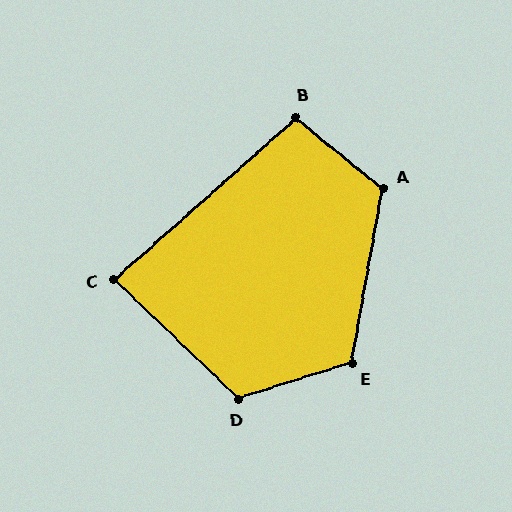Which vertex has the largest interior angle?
A, at approximately 119 degrees.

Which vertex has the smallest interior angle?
C, at approximately 86 degrees.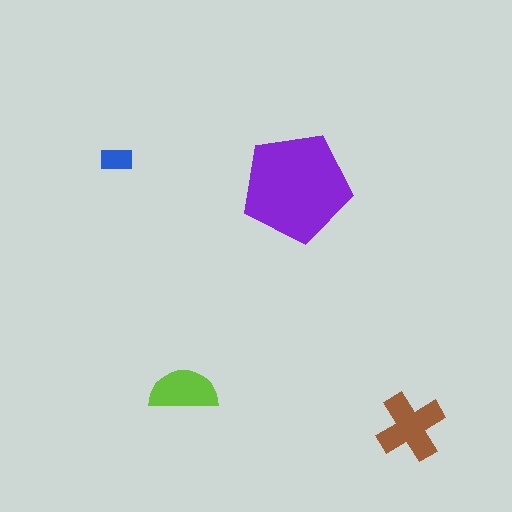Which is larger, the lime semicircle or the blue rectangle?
The lime semicircle.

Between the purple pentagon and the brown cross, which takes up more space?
The purple pentagon.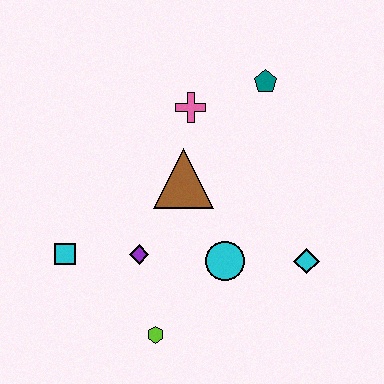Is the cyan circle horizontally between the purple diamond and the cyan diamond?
Yes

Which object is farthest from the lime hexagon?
The teal pentagon is farthest from the lime hexagon.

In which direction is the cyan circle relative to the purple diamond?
The cyan circle is to the right of the purple diamond.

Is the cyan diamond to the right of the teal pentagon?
Yes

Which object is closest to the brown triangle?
The pink cross is closest to the brown triangle.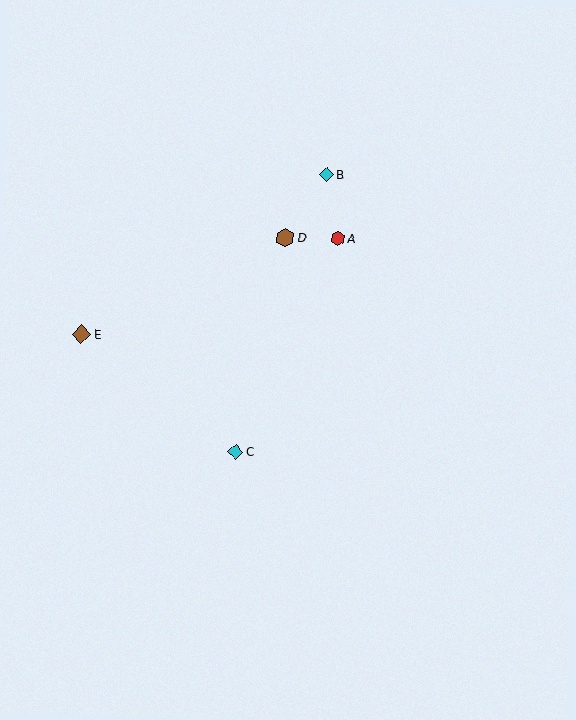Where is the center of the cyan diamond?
The center of the cyan diamond is at (327, 175).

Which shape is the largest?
The brown diamond (labeled E) is the largest.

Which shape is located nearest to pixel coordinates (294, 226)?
The brown hexagon (labeled D) at (285, 238) is nearest to that location.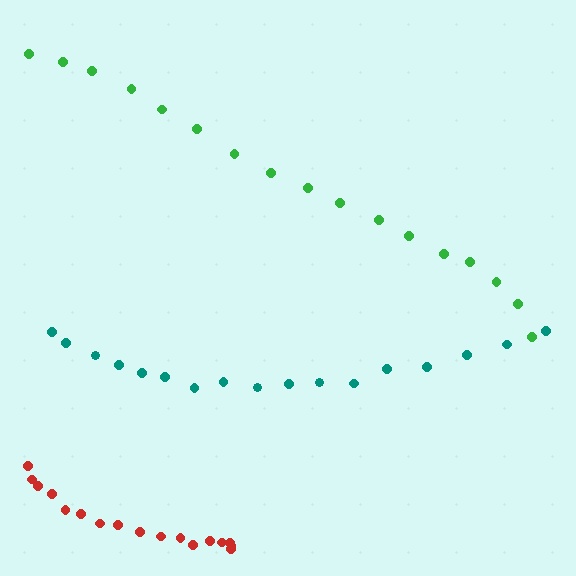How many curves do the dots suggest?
There are 3 distinct paths.